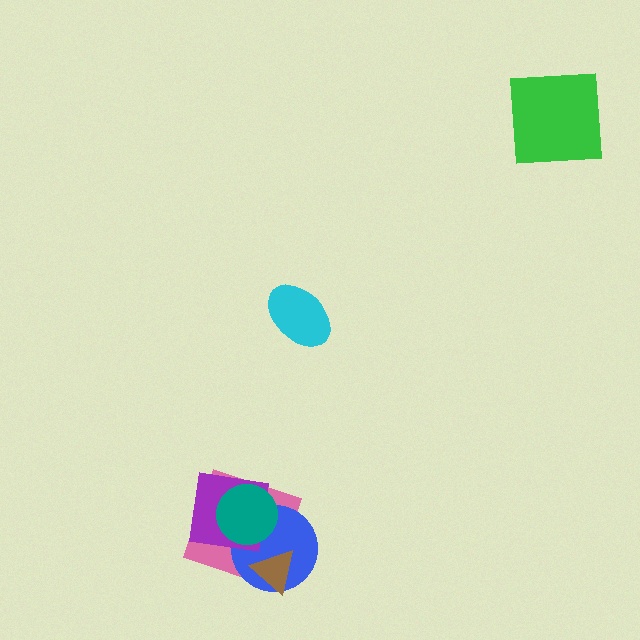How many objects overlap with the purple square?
3 objects overlap with the purple square.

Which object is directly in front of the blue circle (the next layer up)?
The purple square is directly in front of the blue circle.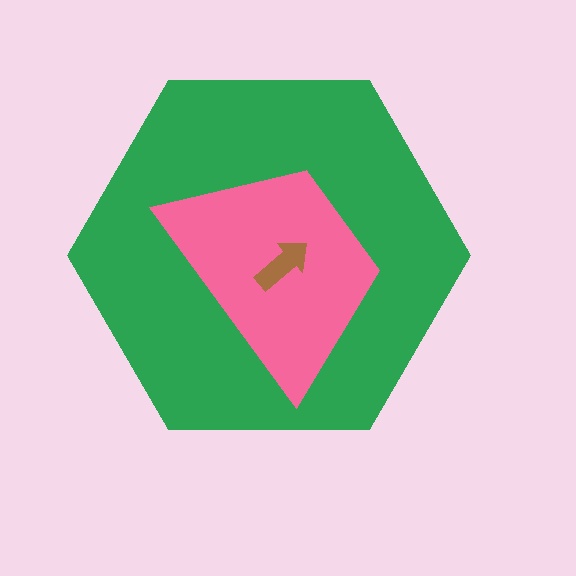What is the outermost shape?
The green hexagon.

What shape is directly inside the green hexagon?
The pink trapezoid.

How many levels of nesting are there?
3.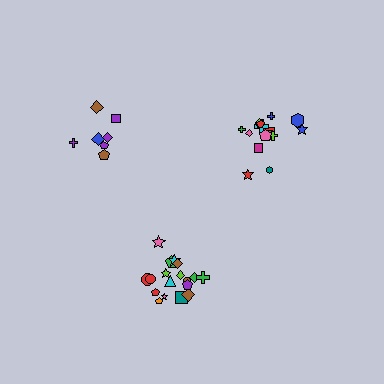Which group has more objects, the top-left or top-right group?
The top-right group.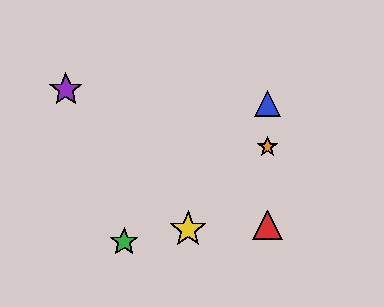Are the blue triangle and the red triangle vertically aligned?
Yes, both are at x≈268.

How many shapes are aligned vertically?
3 shapes (the red triangle, the blue triangle, the orange star) are aligned vertically.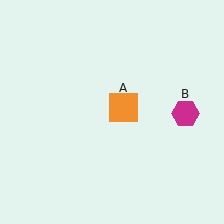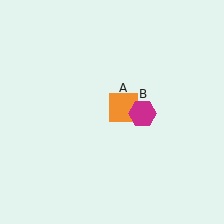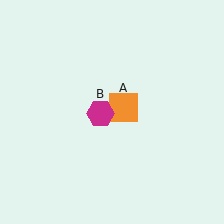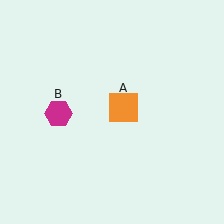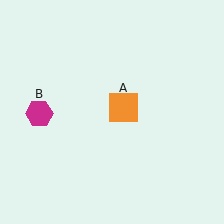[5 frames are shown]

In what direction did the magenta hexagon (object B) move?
The magenta hexagon (object B) moved left.